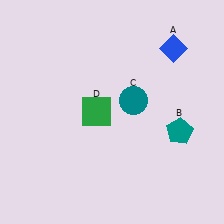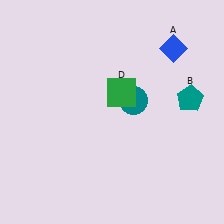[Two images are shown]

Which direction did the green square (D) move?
The green square (D) moved right.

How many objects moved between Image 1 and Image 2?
2 objects moved between the two images.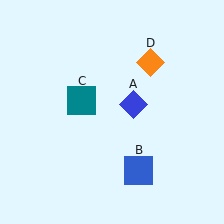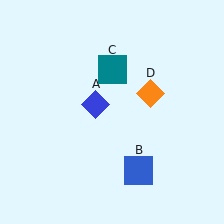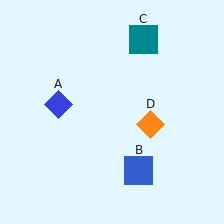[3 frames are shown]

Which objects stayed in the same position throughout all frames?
Blue square (object B) remained stationary.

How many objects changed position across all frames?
3 objects changed position: blue diamond (object A), teal square (object C), orange diamond (object D).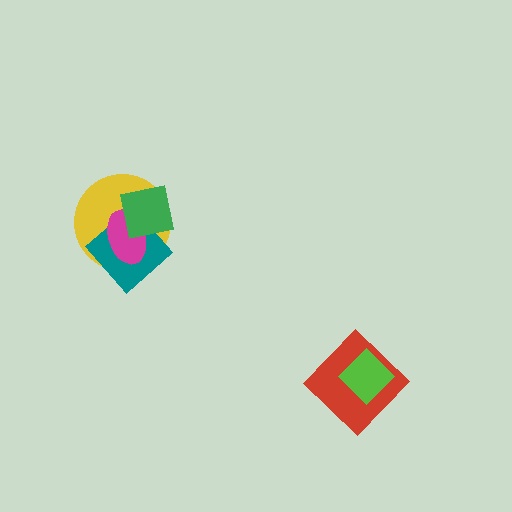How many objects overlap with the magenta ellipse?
3 objects overlap with the magenta ellipse.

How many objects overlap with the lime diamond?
1 object overlaps with the lime diamond.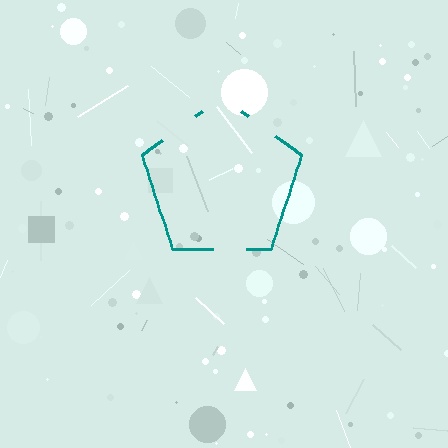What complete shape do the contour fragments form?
The contour fragments form a pentagon.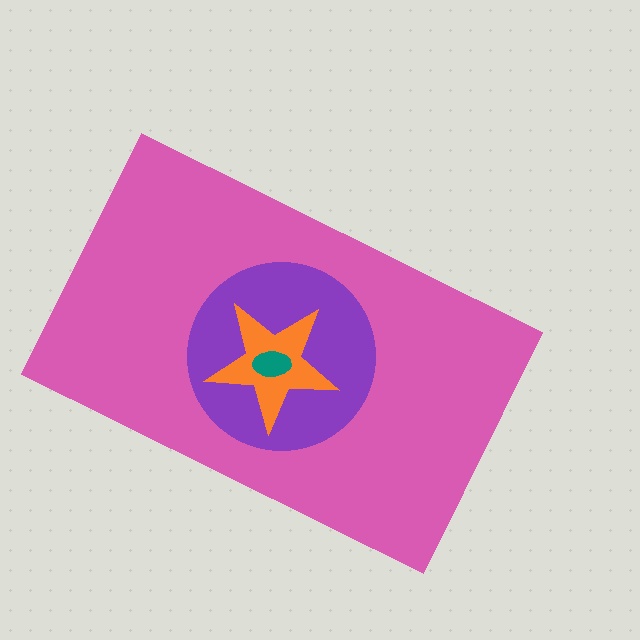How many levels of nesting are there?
4.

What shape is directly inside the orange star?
The teal ellipse.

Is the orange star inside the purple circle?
Yes.